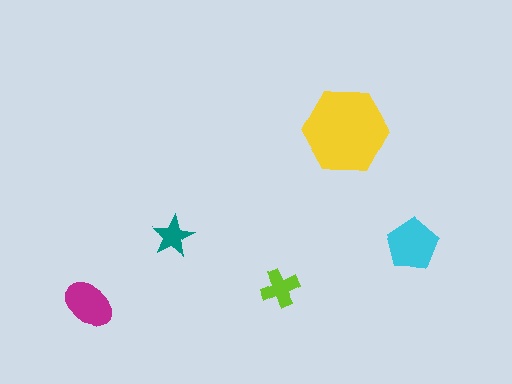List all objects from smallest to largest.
The teal star, the lime cross, the magenta ellipse, the cyan pentagon, the yellow hexagon.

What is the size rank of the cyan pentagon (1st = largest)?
2nd.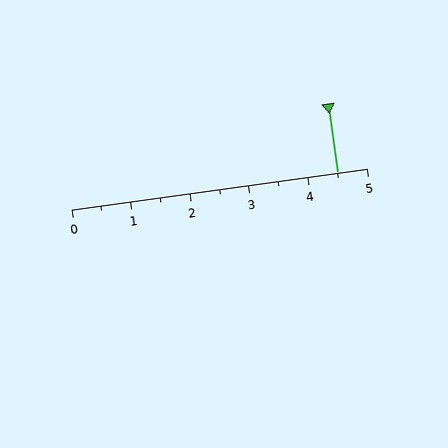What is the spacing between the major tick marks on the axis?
The major ticks are spaced 1 apart.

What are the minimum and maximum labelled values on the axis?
The axis runs from 0 to 5.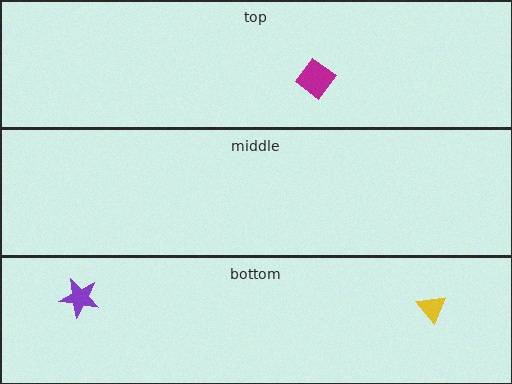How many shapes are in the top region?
1.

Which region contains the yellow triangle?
The bottom region.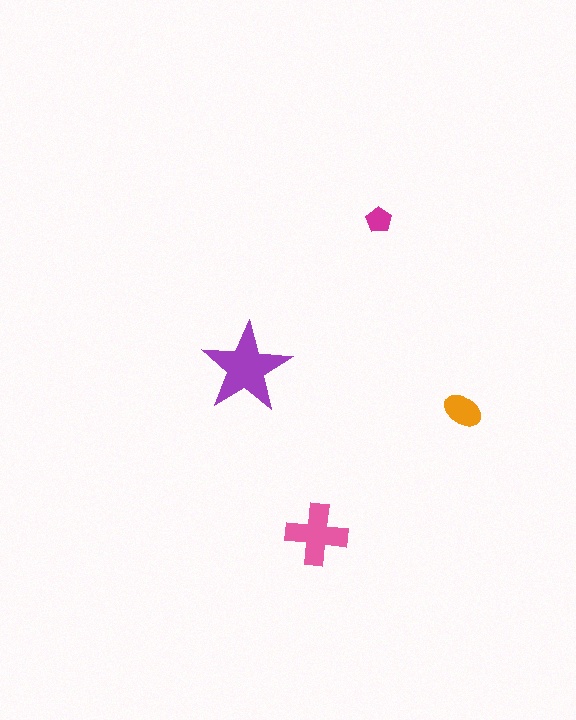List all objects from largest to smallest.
The purple star, the pink cross, the orange ellipse, the magenta pentagon.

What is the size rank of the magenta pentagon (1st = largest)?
4th.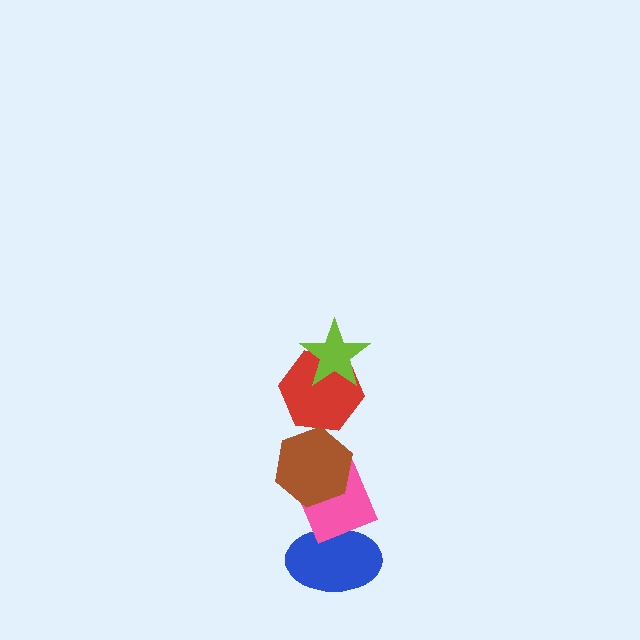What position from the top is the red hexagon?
The red hexagon is 2nd from the top.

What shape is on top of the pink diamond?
The brown hexagon is on top of the pink diamond.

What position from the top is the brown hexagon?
The brown hexagon is 3rd from the top.